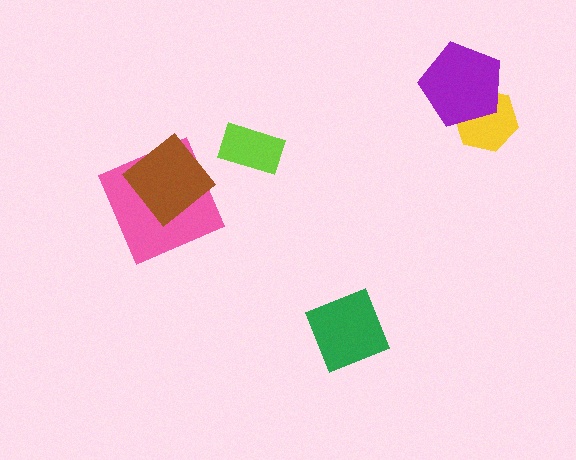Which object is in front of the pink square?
The brown diamond is in front of the pink square.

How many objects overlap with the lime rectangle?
0 objects overlap with the lime rectangle.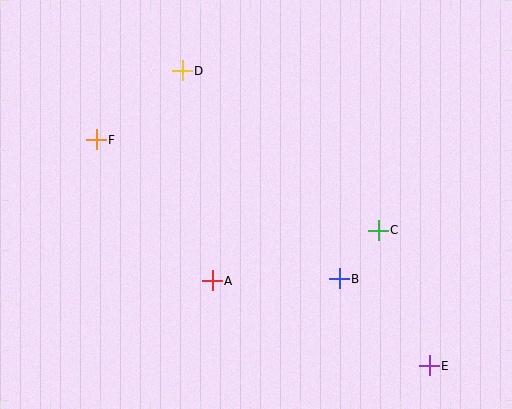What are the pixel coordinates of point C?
Point C is at (378, 230).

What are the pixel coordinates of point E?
Point E is at (429, 366).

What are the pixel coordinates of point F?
Point F is at (96, 140).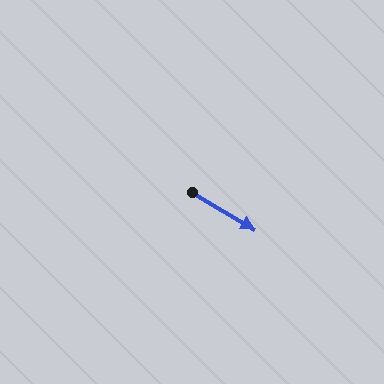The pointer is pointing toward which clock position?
Roughly 4 o'clock.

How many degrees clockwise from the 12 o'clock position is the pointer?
Approximately 121 degrees.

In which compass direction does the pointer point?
Southeast.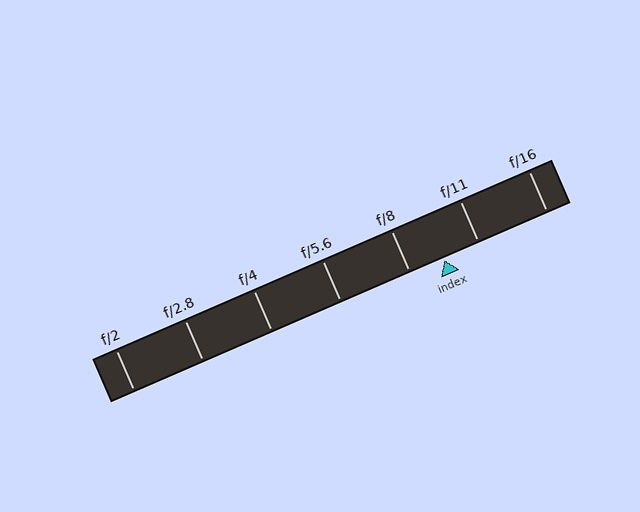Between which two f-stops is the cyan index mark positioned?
The index mark is between f/8 and f/11.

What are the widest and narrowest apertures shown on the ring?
The widest aperture shown is f/2 and the narrowest is f/16.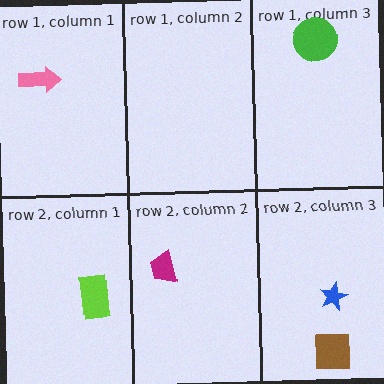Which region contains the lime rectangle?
The row 2, column 1 region.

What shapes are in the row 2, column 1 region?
The lime rectangle.